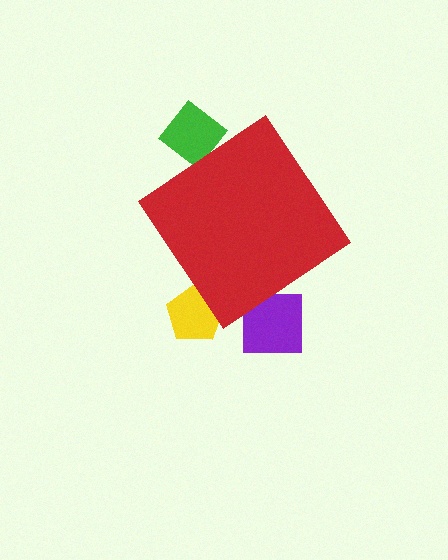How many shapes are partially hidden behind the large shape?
3 shapes are partially hidden.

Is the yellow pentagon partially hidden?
Yes, the yellow pentagon is partially hidden behind the red diamond.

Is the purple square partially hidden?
Yes, the purple square is partially hidden behind the red diamond.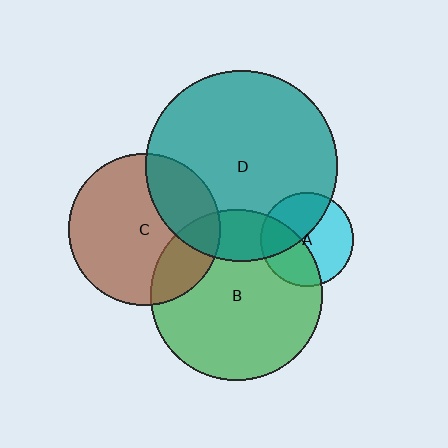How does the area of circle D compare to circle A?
Approximately 4.1 times.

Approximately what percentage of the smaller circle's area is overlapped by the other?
Approximately 20%.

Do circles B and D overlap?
Yes.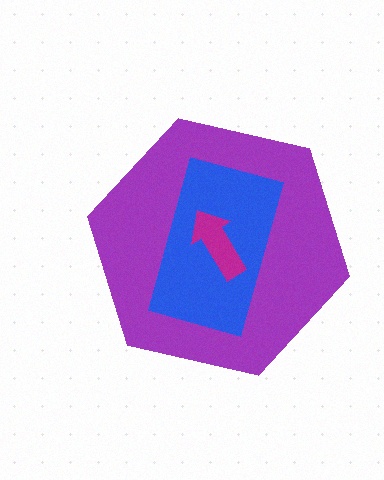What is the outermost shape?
The purple hexagon.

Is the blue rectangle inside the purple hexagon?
Yes.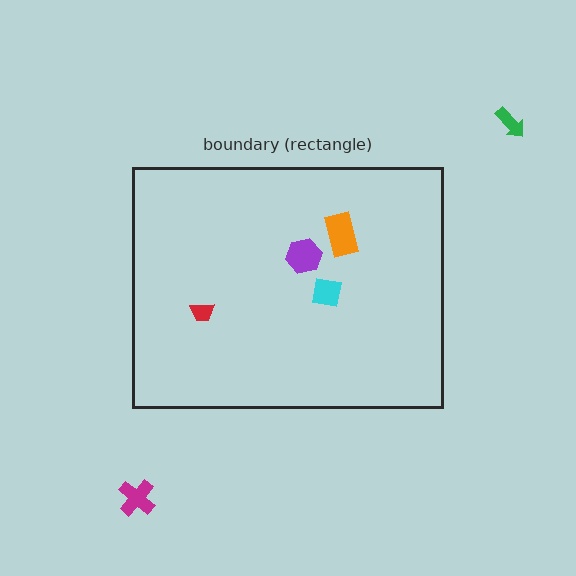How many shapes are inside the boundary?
4 inside, 2 outside.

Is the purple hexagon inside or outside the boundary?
Inside.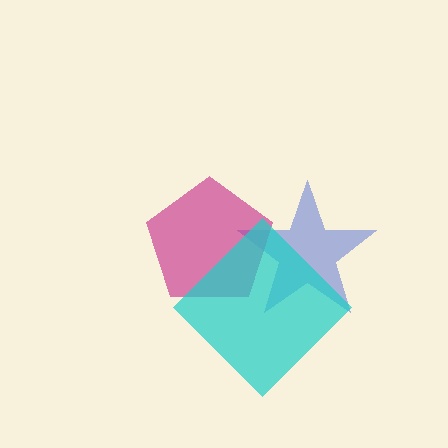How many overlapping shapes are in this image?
There are 3 overlapping shapes in the image.